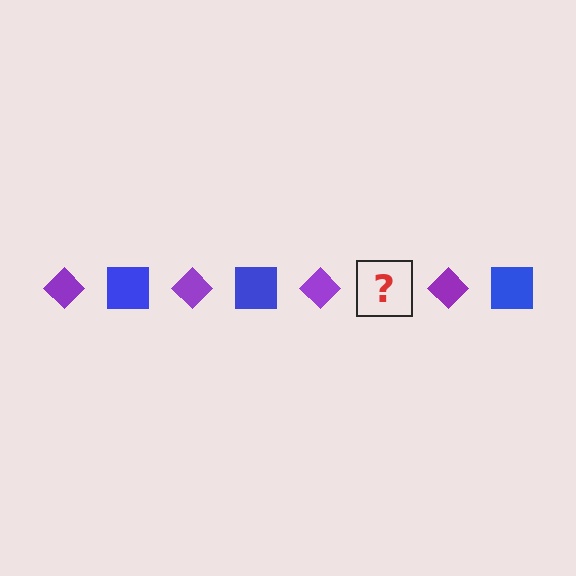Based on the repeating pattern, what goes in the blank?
The blank should be a blue square.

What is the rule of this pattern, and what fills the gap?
The rule is that the pattern alternates between purple diamond and blue square. The gap should be filled with a blue square.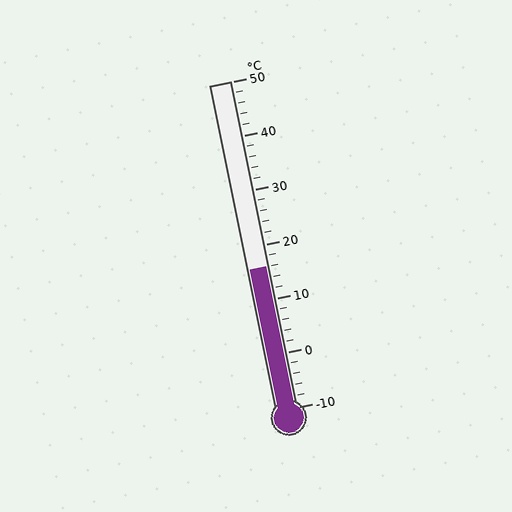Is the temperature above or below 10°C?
The temperature is above 10°C.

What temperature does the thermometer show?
The thermometer shows approximately 16°C.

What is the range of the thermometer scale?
The thermometer scale ranges from -10°C to 50°C.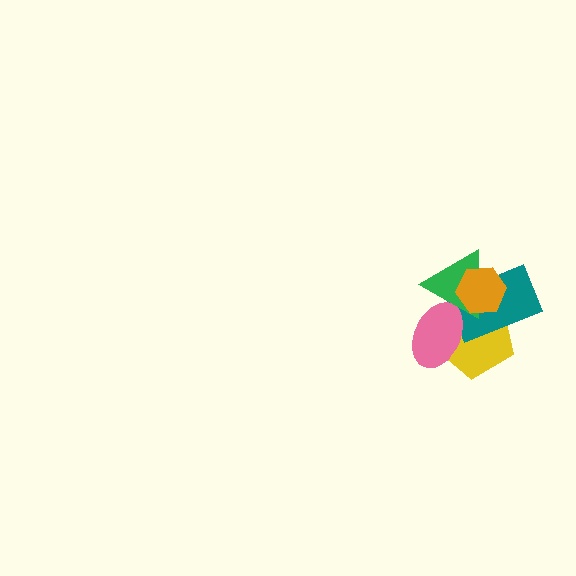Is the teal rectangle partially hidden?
Yes, it is partially covered by another shape.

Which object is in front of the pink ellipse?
The green triangle is in front of the pink ellipse.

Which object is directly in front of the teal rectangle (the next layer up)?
The pink ellipse is directly in front of the teal rectangle.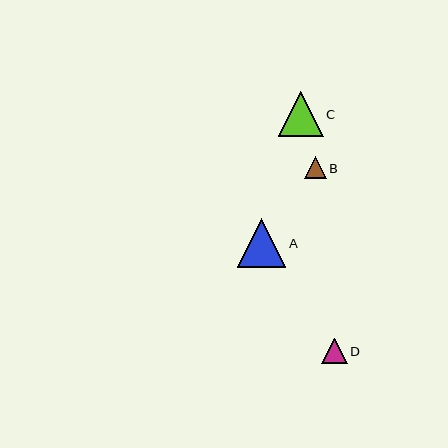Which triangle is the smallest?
Triangle B is the smallest with a size of approximately 22 pixels.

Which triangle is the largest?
Triangle A is the largest with a size of approximately 49 pixels.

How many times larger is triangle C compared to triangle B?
Triangle C is approximately 2.0 times the size of triangle B.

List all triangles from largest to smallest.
From largest to smallest: A, C, D, B.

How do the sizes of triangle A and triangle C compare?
Triangle A and triangle C are approximately the same size.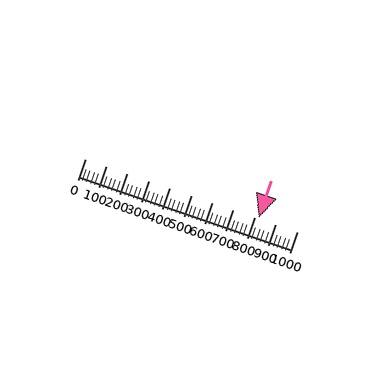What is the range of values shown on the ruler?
The ruler shows values from 0 to 1000.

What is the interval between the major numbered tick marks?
The major tick marks are spaced 100 units apart.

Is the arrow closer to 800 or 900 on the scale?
The arrow is closer to 800.